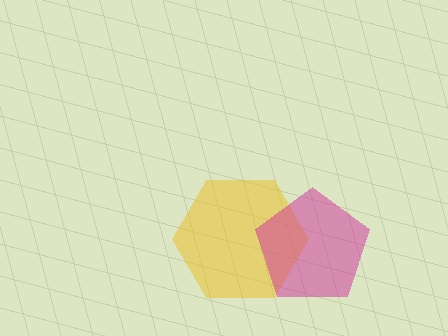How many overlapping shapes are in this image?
There are 2 overlapping shapes in the image.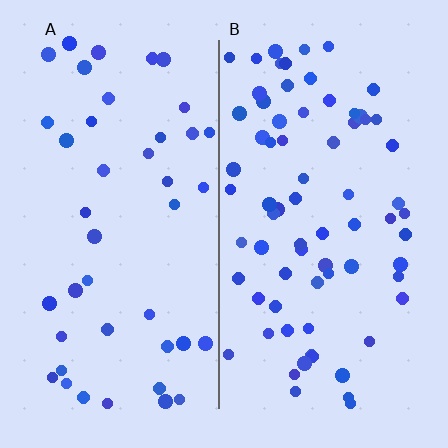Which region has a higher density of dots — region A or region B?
B (the right).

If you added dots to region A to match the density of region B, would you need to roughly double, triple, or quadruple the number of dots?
Approximately double.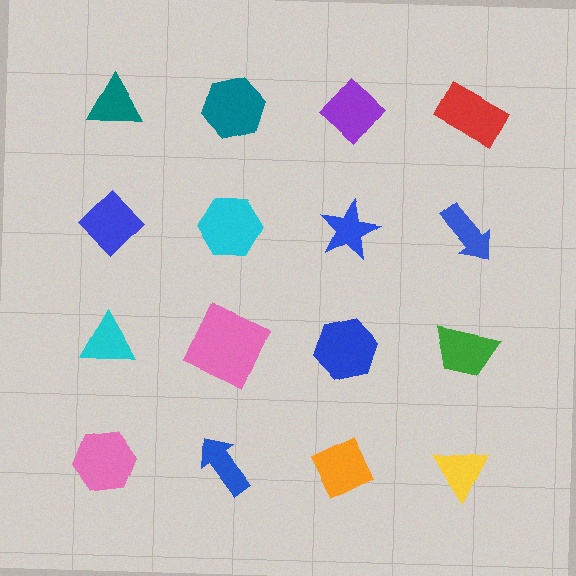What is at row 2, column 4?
A blue arrow.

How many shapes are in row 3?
4 shapes.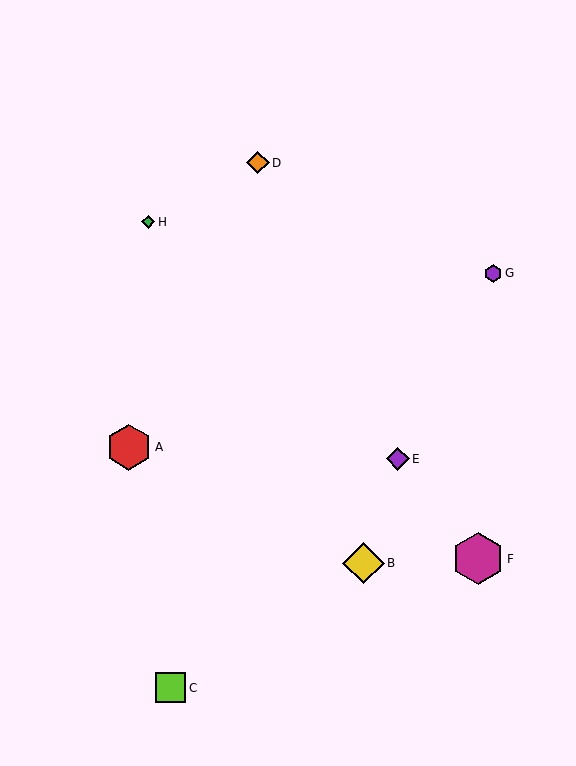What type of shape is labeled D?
Shape D is an orange diamond.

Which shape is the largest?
The magenta hexagon (labeled F) is the largest.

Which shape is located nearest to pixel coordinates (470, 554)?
The magenta hexagon (labeled F) at (478, 559) is nearest to that location.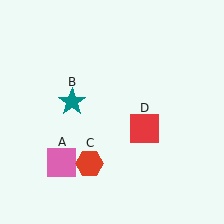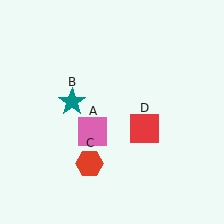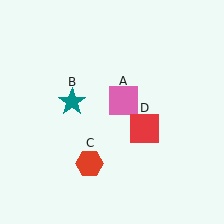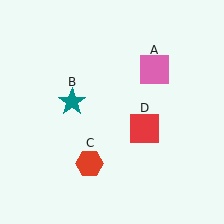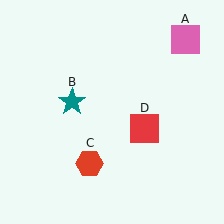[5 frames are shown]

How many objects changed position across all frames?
1 object changed position: pink square (object A).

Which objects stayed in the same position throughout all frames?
Teal star (object B) and red hexagon (object C) and red square (object D) remained stationary.